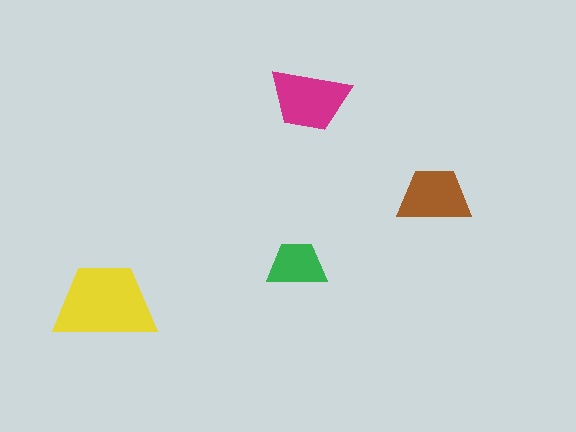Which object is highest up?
The magenta trapezoid is topmost.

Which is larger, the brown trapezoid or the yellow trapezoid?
The yellow one.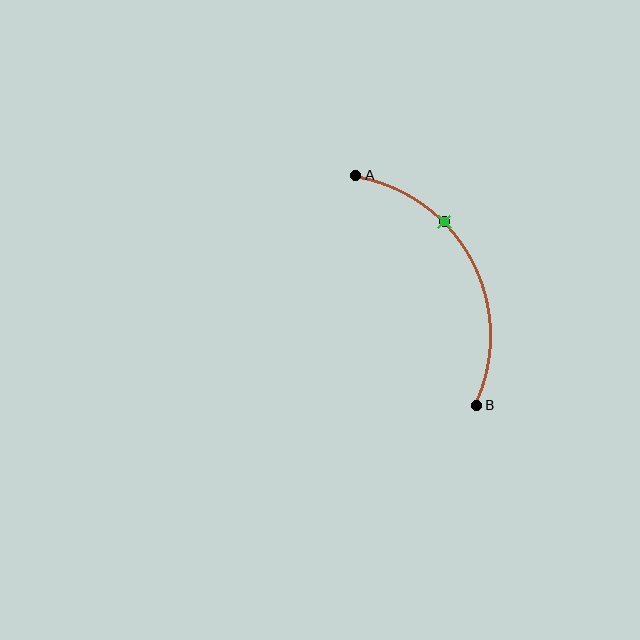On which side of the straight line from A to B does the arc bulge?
The arc bulges to the right of the straight line connecting A and B.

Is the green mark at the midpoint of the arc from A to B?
No. The green mark lies on the arc but is closer to endpoint A. The arc midpoint would be at the point on the curve equidistant along the arc from both A and B.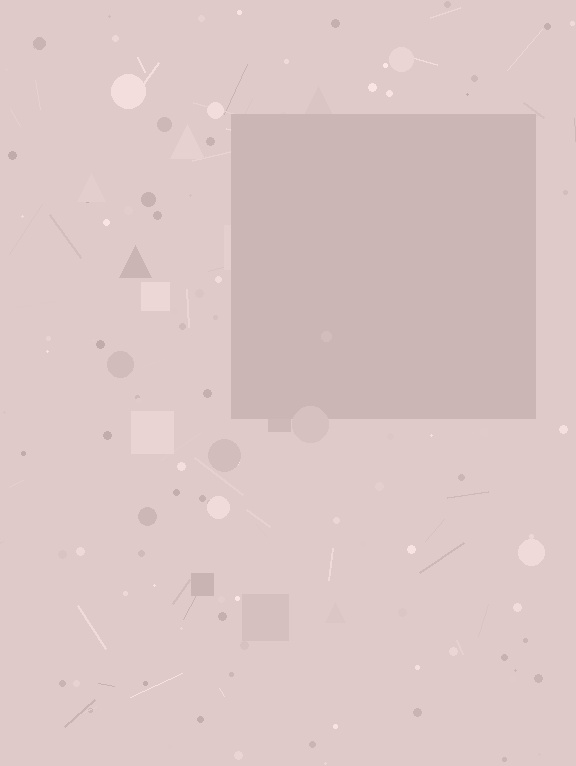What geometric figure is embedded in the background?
A square is embedded in the background.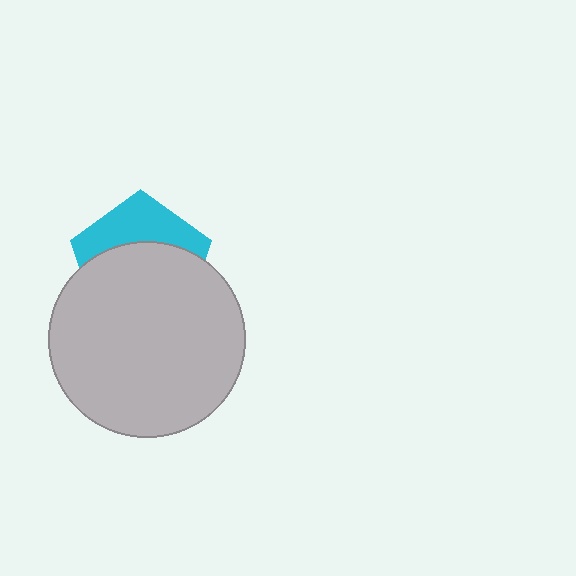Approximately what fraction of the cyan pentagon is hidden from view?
Roughly 63% of the cyan pentagon is hidden behind the light gray circle.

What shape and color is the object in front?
The object in front is a light gray circle.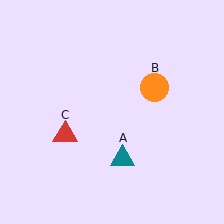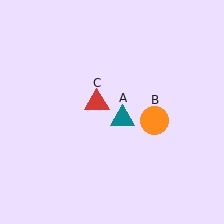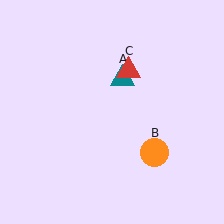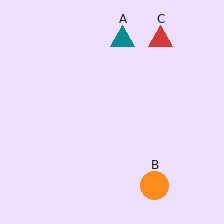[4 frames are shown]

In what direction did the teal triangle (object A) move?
The teal triangle (object A) moved up.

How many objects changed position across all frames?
3 objects changed position: teal triangle (object A), orange circle (object B), red triangle (object C).